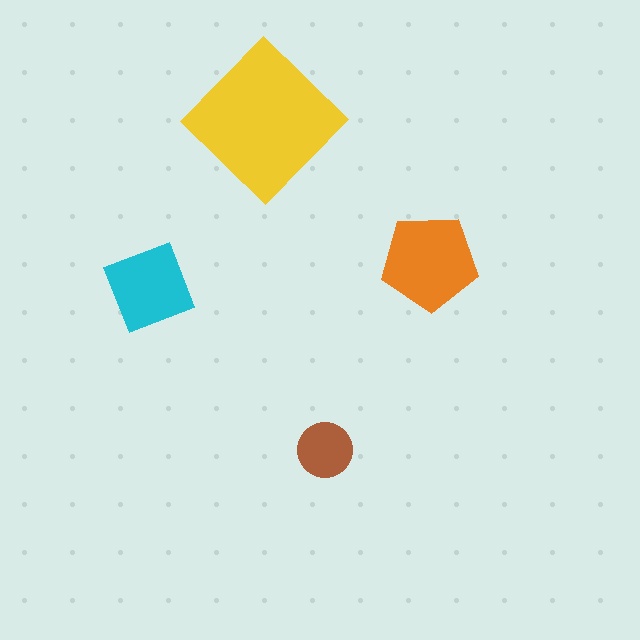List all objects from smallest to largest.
The brown circle, the cyan diamond, the orange pentagon, the yellow diamond.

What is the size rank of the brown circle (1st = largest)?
4th.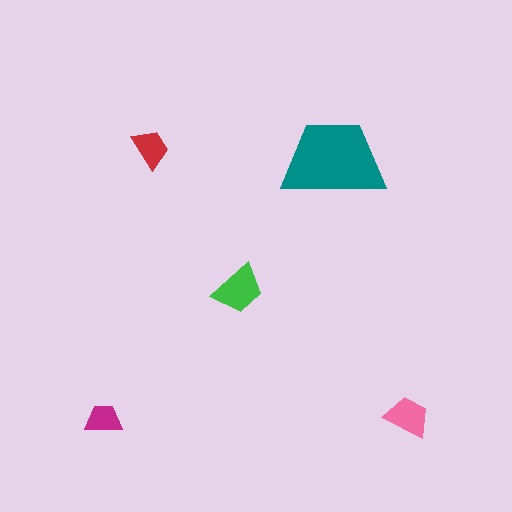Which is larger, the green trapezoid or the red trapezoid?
The green one.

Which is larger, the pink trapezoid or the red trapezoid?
The pink one.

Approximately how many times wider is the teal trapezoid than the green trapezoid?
About 2 times wider.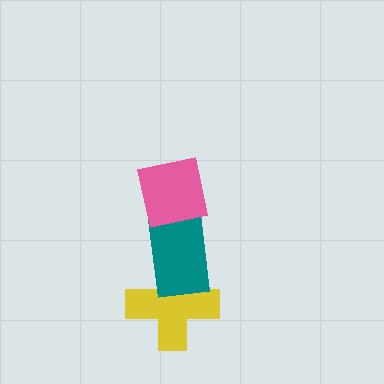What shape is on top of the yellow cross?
The teal rectangle is on top of the yellow cross.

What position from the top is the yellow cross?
The yellow cross is 3rd from the top.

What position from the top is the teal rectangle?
The teal rectangle is 2nd from the top.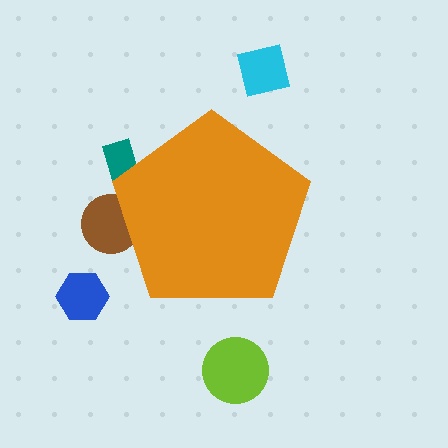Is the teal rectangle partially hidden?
Yes, the teal rectangle is partially hidden behind the orange pentagon.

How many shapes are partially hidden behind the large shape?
2 shapes are partially hidden.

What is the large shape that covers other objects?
An orange pentagon.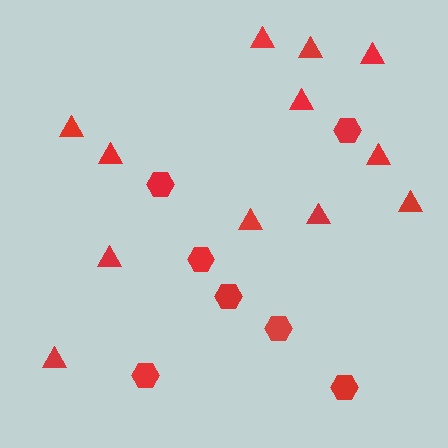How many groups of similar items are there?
There are 2 groups: one group of hexagons (7) and one group of triangles (12).